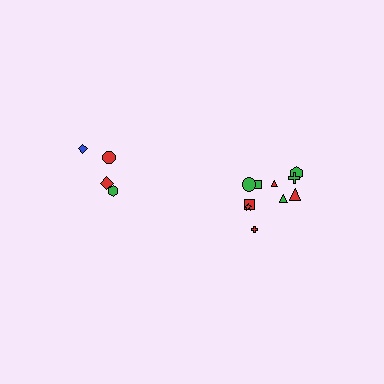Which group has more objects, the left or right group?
The right group.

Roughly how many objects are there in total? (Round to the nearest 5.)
Roughly 15 objects in total.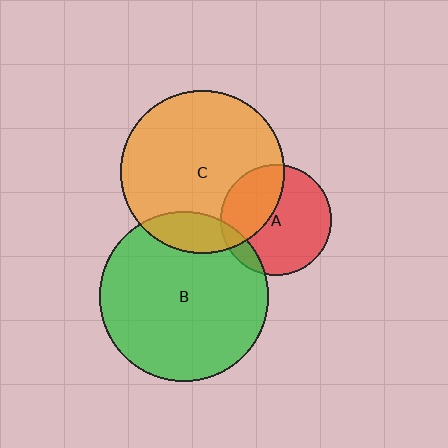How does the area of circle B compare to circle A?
Approximately 2.3 times.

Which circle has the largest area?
Circle B (green).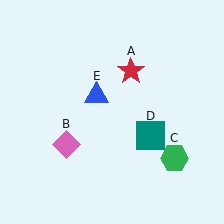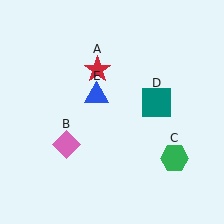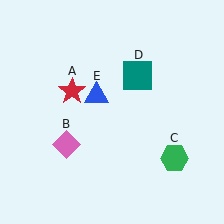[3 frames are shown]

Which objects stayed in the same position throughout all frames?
Pink diamond (object B) and green hexagon (object C) and blue triangle (object E) remained stationary.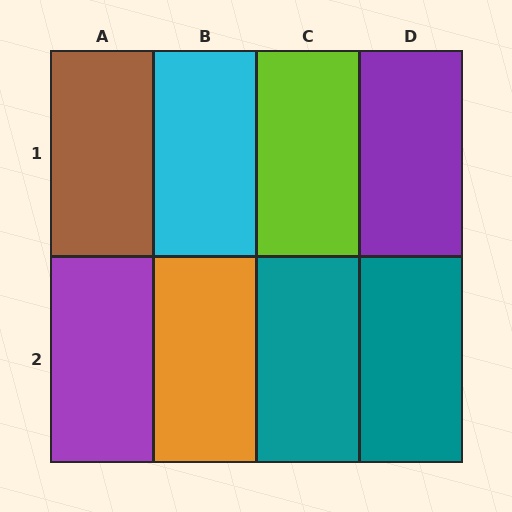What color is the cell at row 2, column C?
Teal.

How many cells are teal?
2 cells are teal.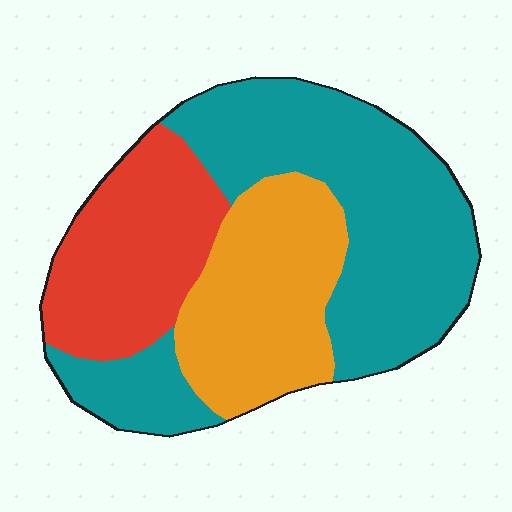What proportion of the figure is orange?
Orange takes up about one quarter (1/4) of the figure.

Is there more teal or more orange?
Teal.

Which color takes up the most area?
Teal, at roughly 50%.